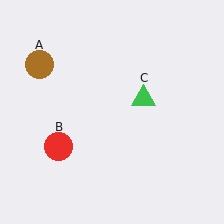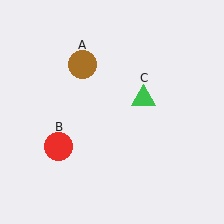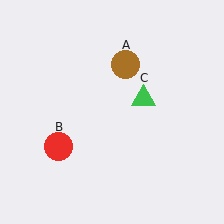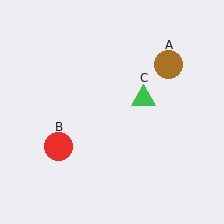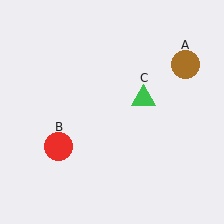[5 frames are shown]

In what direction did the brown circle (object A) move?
The brown circle (object A) moved right.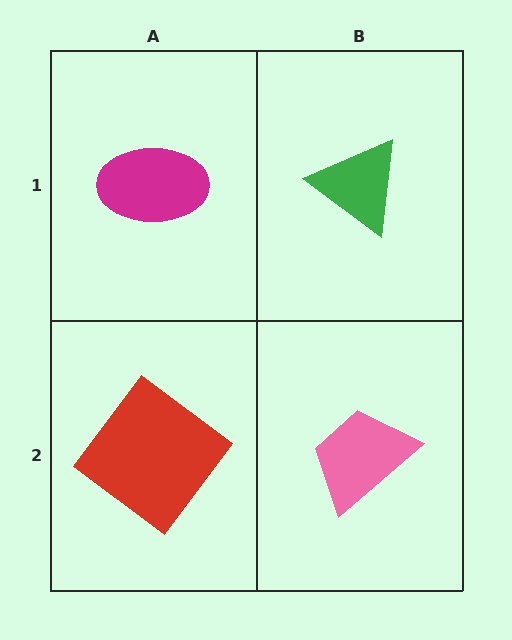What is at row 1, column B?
A green triangle.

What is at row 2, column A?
A red diamond.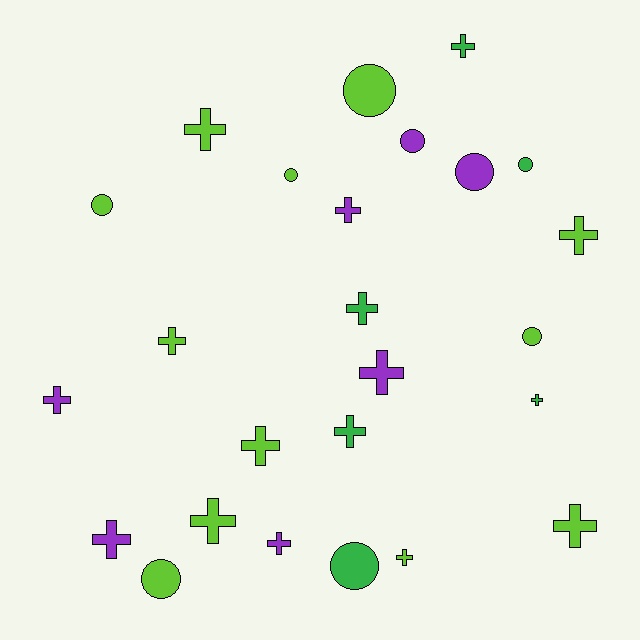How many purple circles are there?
There are 2 purple circles.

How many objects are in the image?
There are 25 objects.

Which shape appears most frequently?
Cross, with 16 objects.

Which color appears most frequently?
Lime, with 12 objects.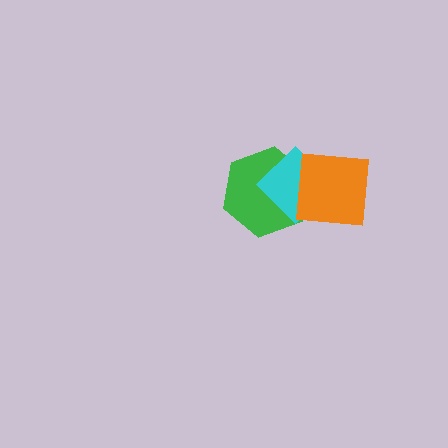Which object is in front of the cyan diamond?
The orange square is in front of the cyan diamond.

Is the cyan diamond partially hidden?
Yes, it is partially covered by another shape.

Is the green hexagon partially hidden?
Yes, it is partially covered by another shape.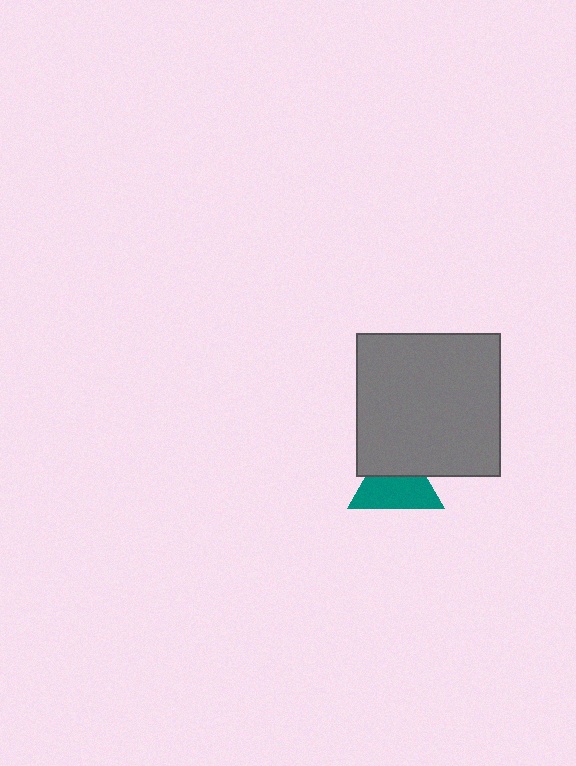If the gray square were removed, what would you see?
You would see the complete teal triangle.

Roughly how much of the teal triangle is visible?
About half of it is visible (roughly 61%).